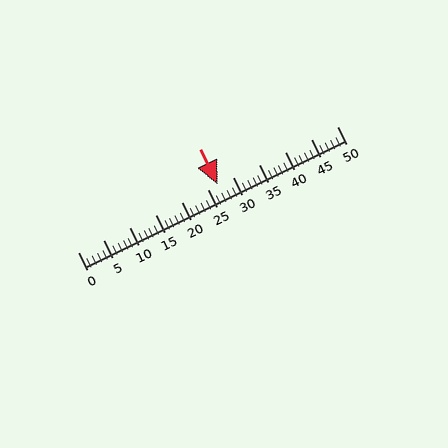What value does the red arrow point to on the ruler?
The red arrow points to approximately 27.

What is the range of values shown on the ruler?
The ruler shows values from 0 to 50.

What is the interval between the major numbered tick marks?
The major tick marks are spaced 5 units apart.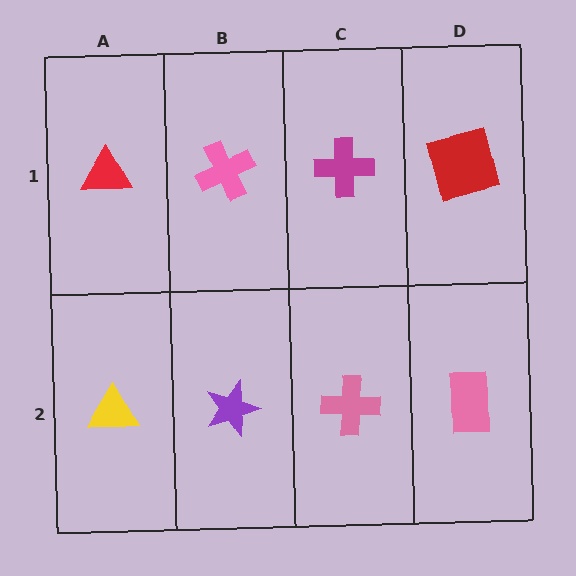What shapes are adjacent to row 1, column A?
A yellow triangle (row 2, column A), a pink cross (row 1, column B).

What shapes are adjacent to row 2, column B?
A pink cross (row 1, column B), a yellow triangle (row 2, column A), a pink cross (row 2, column C).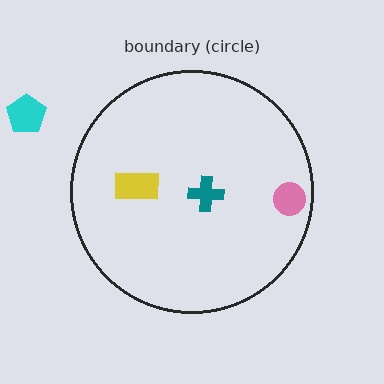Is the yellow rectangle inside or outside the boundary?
Inside.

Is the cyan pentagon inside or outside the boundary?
Outside.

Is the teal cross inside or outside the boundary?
Inside.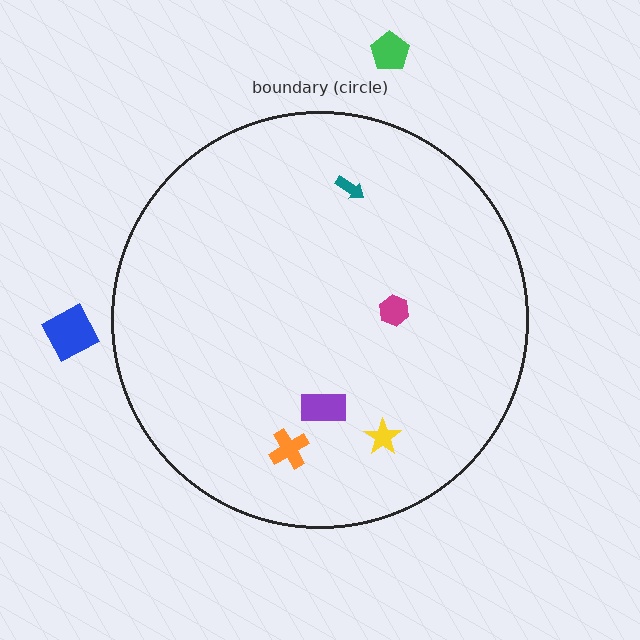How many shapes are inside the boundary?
5 inside, 2 outside.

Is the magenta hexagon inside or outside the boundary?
Inside.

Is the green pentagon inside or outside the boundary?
Outside.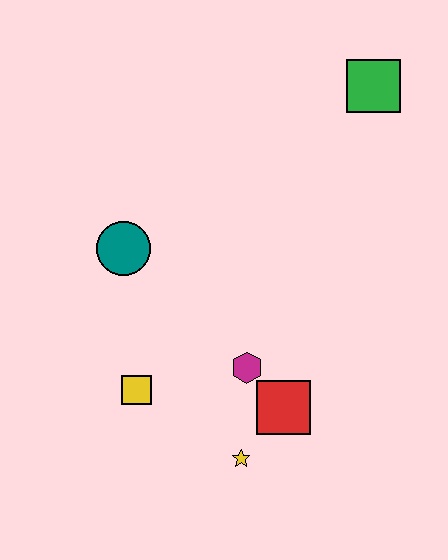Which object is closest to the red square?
The magenta hexagon is closest to the red square.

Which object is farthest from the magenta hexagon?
The green square is farthest from the magenta hexagon.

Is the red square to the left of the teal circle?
No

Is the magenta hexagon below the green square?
Yes